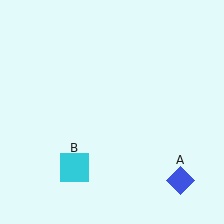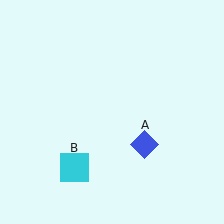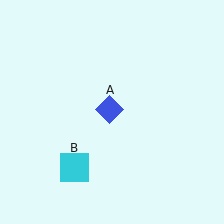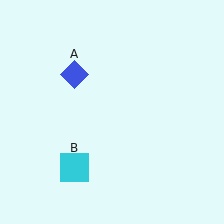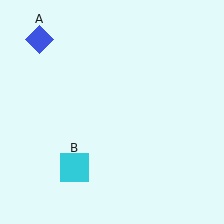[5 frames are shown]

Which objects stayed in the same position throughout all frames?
Cyan square (object B) remained stationary.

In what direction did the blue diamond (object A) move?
The blue diamond (object A) moved up and to the left.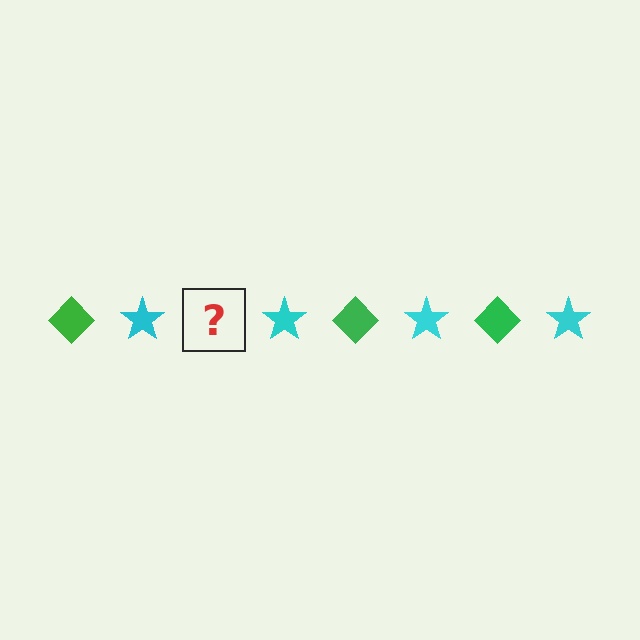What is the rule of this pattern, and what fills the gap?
The rule is that the pattern alternates between green diamond and cyan star. The gap should be filled with a green diamond.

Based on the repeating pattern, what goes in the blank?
The blank should be a green diamond.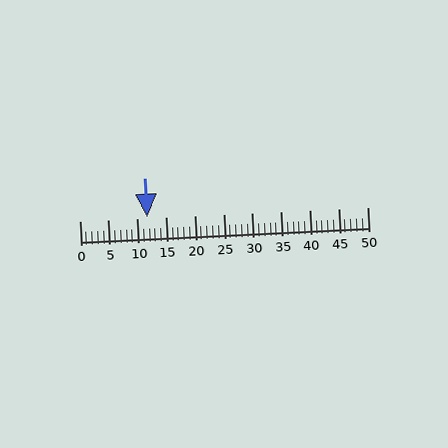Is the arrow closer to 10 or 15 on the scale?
The arrow is closer to 10.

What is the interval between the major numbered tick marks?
The major tick marks are spaced 5 units apart.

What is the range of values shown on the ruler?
The ruler shows values from 0 to 50.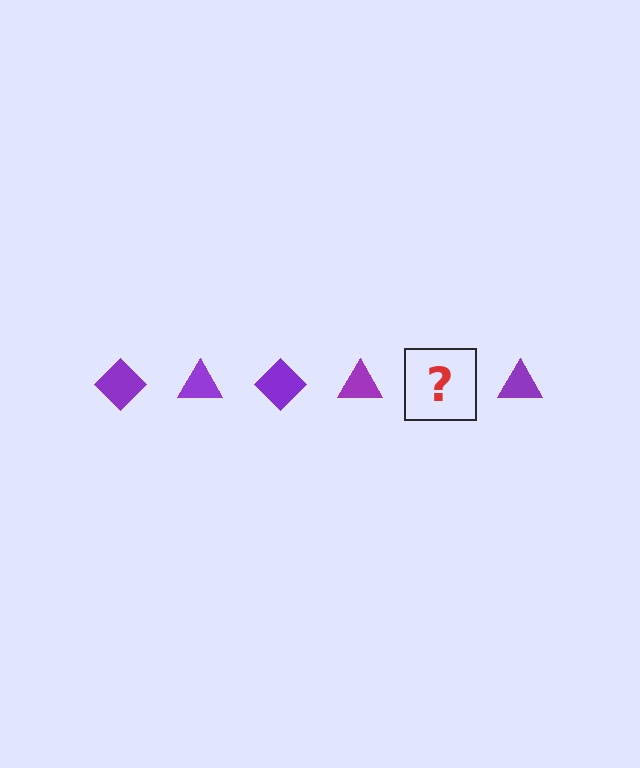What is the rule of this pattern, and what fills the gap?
The rule is that the pattern cycles through diamond, triangle shapes in purple. The gap should be filled with a purple diamond.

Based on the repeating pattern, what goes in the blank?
The blank should be a purple diamond.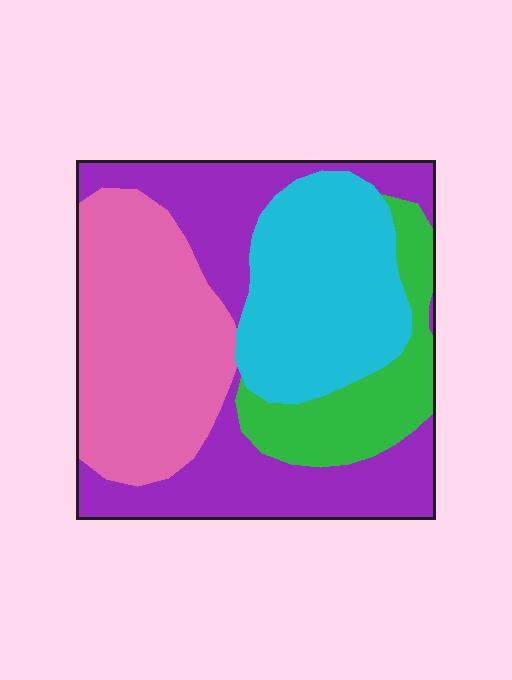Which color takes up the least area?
Green, at roughly 15%.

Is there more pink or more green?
Pink.